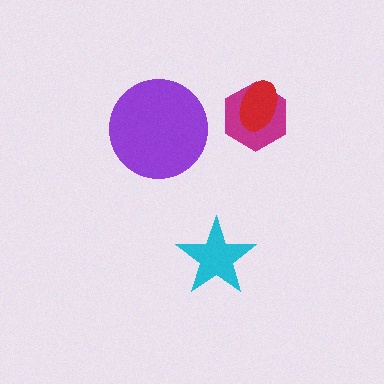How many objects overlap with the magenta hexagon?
1 object overlaps with the magenta hexagon.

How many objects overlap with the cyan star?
0 objects overlap with the cyan star.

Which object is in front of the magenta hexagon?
The red ellipse is in front of the magenta hexagon.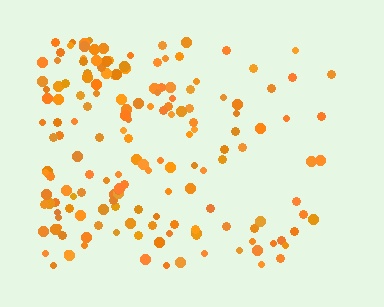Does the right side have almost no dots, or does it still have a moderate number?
Still a moderate number, just noticeably fewer than the left.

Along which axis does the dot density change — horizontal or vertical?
Horizontal.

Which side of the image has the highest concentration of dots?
The left.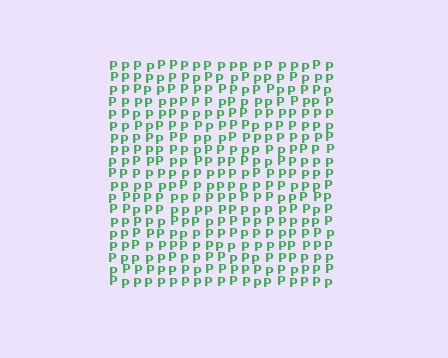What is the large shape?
The large shape is a square.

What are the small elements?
The small elements are letter P's.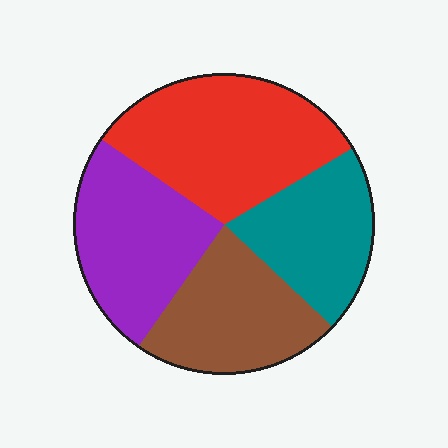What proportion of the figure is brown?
Brown takes up about one quarter (1/4) of the figure.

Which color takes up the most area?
Red, at roughly 30%.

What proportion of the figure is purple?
Purple covers 25% of the figure.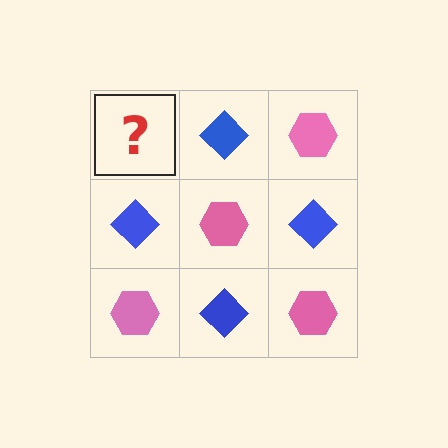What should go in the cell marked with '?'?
The missing cell should contain a pink hexagon.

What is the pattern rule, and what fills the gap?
The rule is that it alternates pink hexagon and blue diamond in a checkerboard pattern. The gap should be filled with a pink hexagon.